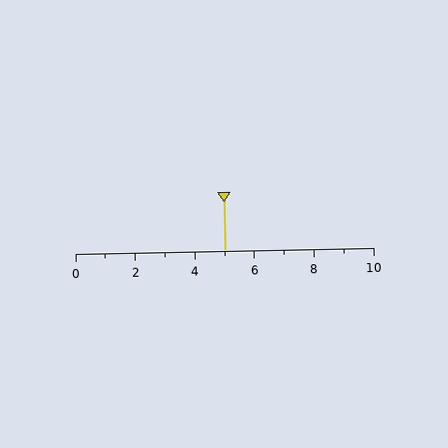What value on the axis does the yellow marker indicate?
The marker indicates approximately 5.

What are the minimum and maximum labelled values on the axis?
The axis runs from 0 to 10.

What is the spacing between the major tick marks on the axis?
The major ticks are spaced 2 apart.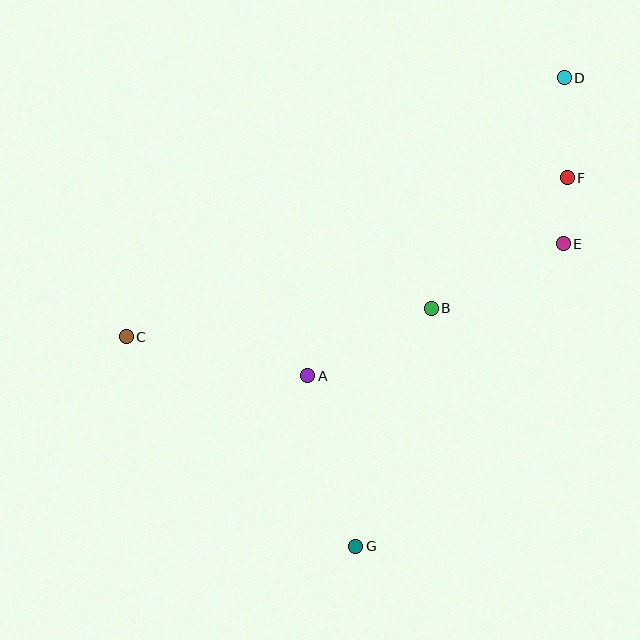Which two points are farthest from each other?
Points D and G are farthest from each other.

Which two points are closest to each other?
Points E and F are closest to each other.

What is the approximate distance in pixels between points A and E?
The distance between A and E is approximately 288 pixels.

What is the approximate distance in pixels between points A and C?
The distance between A and C is approximately 185 pixels.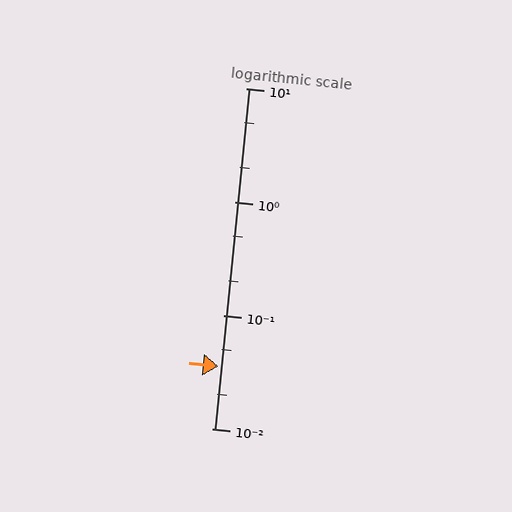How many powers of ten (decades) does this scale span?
The scale spans 3 decades, from 0.01 to 10.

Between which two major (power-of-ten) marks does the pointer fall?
The pointer is between 0.01 and 0.1.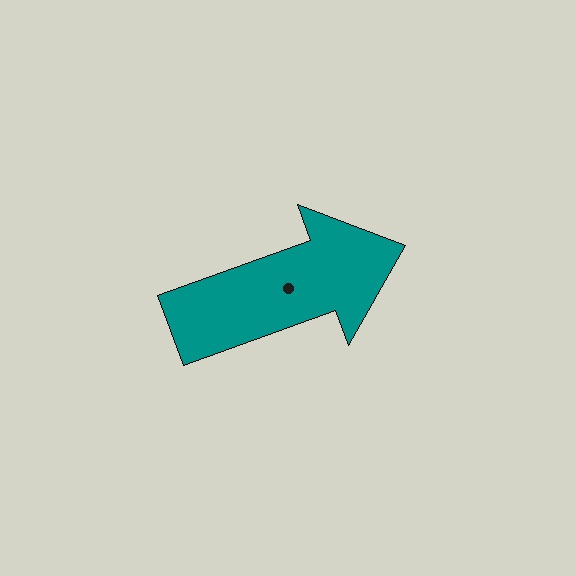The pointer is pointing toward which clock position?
Roughly 2 o'clock.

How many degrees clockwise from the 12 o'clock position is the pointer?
Approximately 70 degrees.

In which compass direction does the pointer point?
East.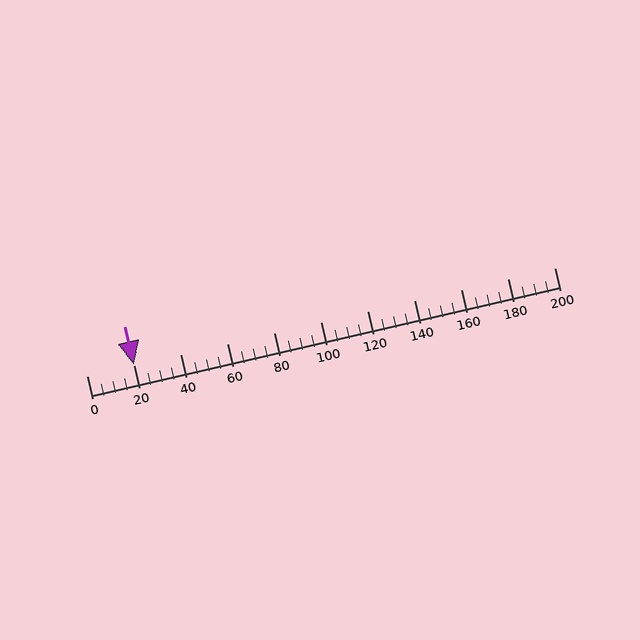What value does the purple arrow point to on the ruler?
The purple arrow points to approximately 20.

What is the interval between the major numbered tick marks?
The major tick marks are spaced 20 units apart.